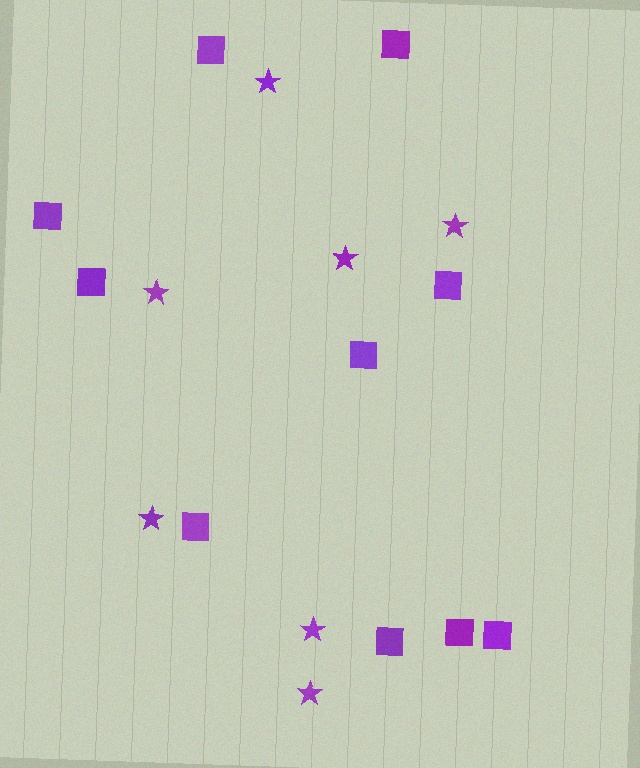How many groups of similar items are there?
There are 2 groups: one group of squares (10) and one group of stars (7).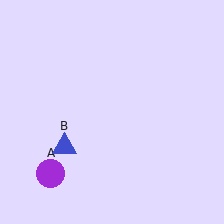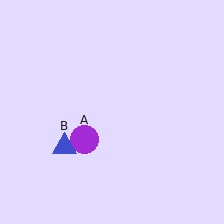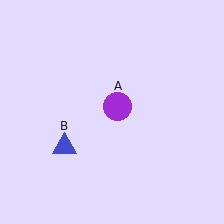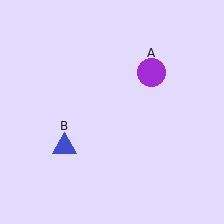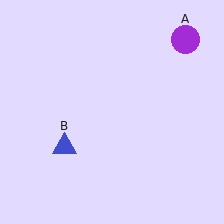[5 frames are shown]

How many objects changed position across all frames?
1 object changed position: purple circle (object A).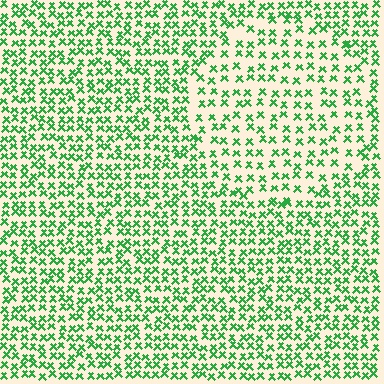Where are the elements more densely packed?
The elements are more densely packed outside the circle boundary.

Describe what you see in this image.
The image contains small green elements arranged at two different densities. A circle-shaped region is visible where the elements are less densely packed than the surrounding area.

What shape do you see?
I see a circle.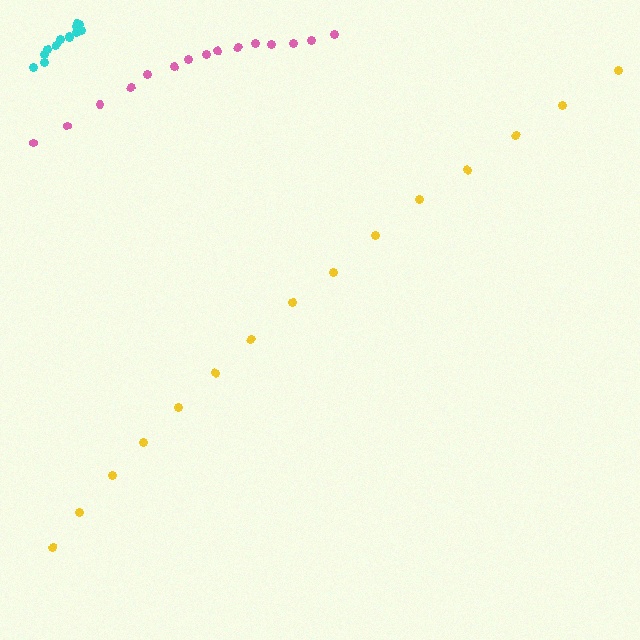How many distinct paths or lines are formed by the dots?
There are 3 distinct paths.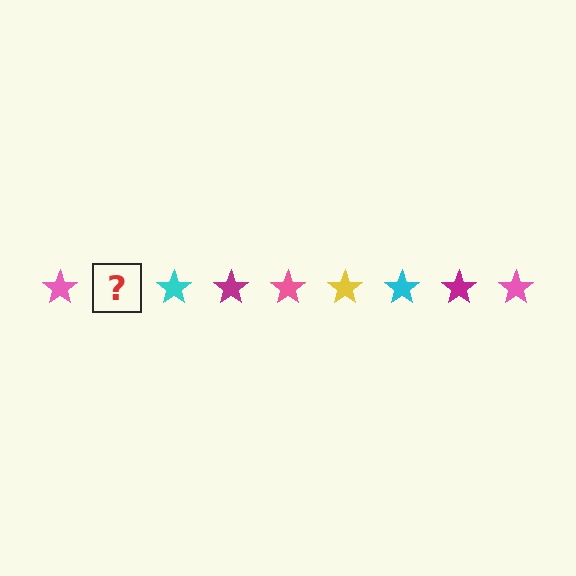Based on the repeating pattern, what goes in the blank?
The blank should be a yellow star.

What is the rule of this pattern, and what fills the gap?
The rule is that the pattern cycles through pink, yellow, cyan, magenta stars. The gap should be filled with a yellow star.